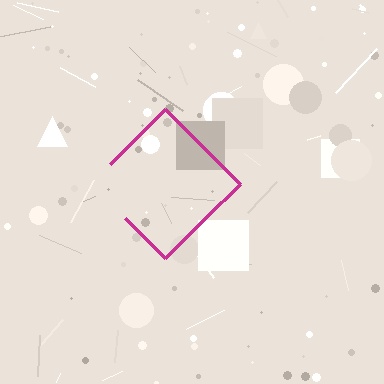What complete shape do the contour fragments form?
The contour fragments form a diamond.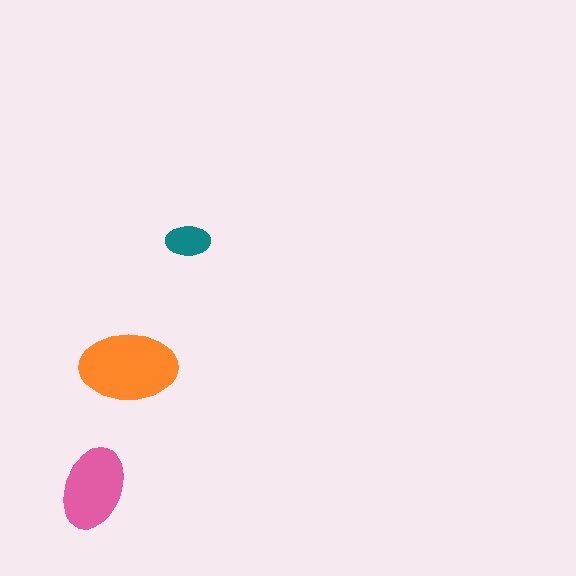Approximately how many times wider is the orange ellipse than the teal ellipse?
About 2 times wider.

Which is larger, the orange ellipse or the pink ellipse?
The orange one.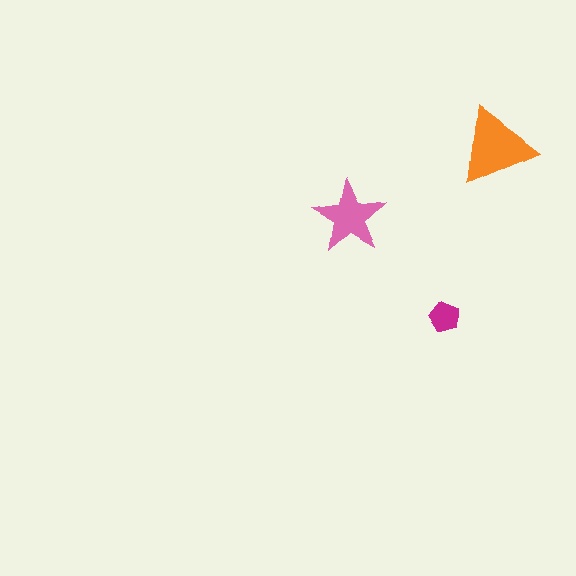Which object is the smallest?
The magenta pentagon.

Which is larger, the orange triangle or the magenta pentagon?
The orange triangle.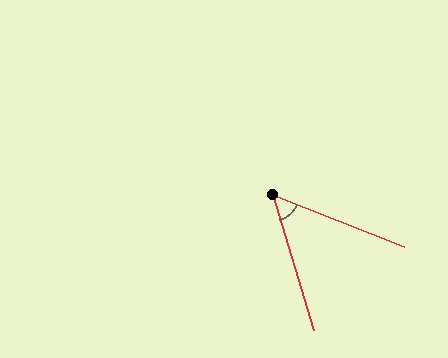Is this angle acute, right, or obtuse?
It is acute.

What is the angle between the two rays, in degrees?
Approximately 52 degrees.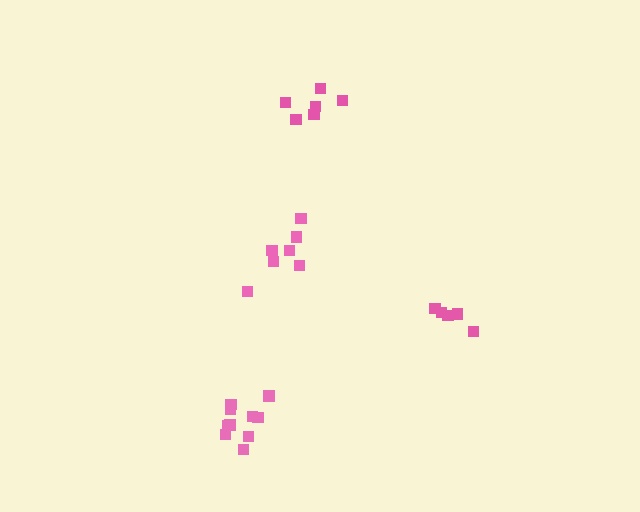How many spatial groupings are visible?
There are 4 spatial groupings.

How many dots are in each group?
Group 1: 5 dots, Group 2: 7 dots, Group 3: 10 dots, Group 4: 6 dots (28 total).